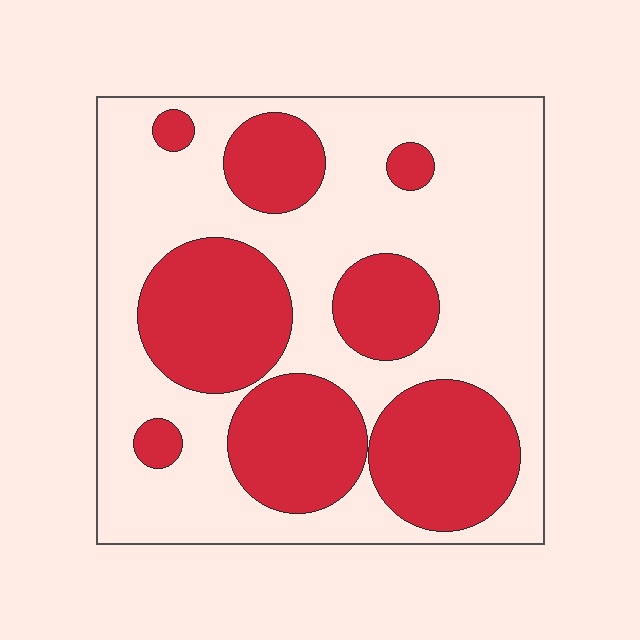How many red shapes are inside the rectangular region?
8.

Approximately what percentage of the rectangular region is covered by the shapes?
Approximately 40%.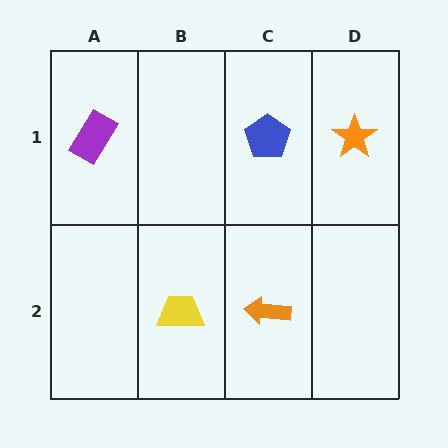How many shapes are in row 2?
2 shapes.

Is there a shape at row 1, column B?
No, that cell is empty.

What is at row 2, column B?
A yellow trapezoid.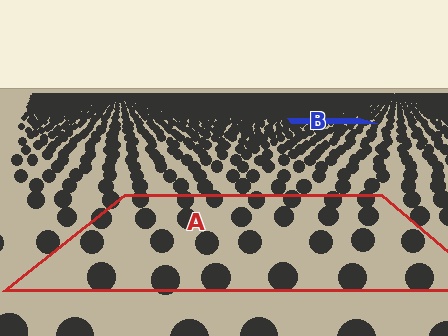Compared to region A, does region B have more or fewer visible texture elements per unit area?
Region B has more texture elements per unit area — they are packed more densely because it is farther away.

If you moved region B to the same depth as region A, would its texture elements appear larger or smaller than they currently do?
They would appear larger. At a closer depth, the same texture elements are projected at a bigger on-screen size.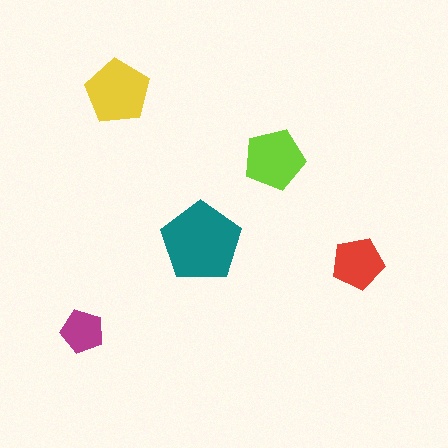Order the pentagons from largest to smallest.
the teal one, the yellow one, the lime one, the red one, the magenta one.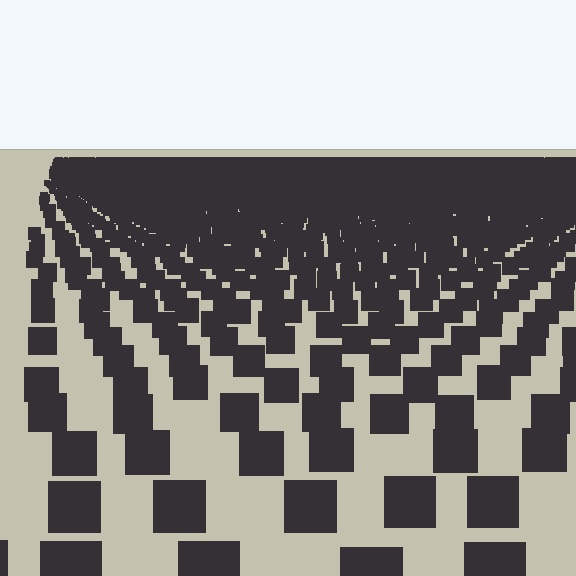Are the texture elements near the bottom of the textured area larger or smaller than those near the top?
Larger. Near the bottom, elements are closer to the viewer and appear at a bigger on-screen size.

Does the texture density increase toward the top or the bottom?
Density increases toward the top.